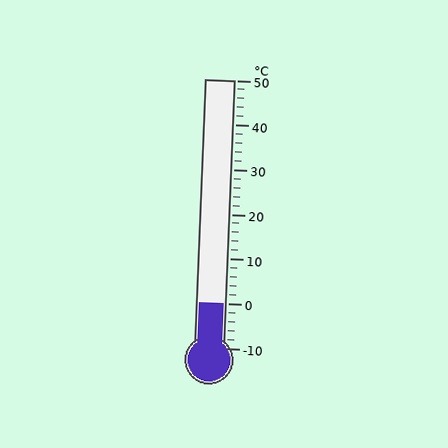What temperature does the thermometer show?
The thermometer shows approximately 0°C.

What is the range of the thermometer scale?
The thermometer scale ranges from -10°C to 50°C.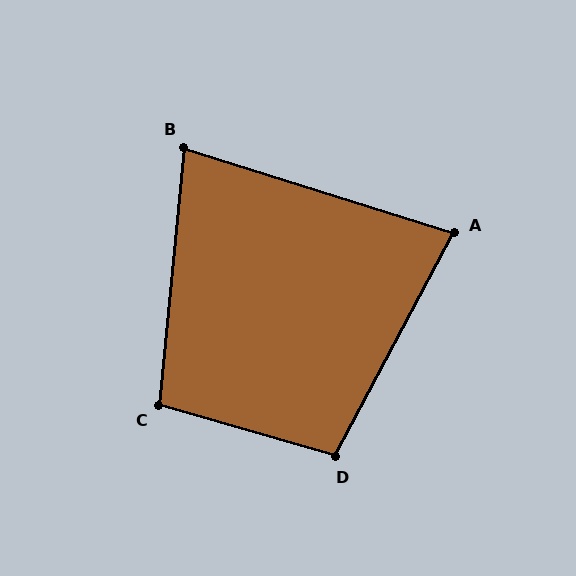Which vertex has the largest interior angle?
D, at approximately 102 degrees.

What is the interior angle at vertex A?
Approximately 80 degrees (acute).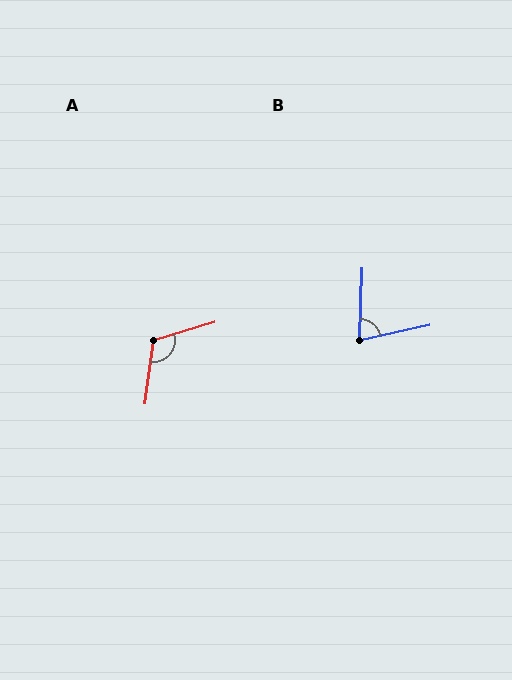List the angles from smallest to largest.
B (76°), A (114°).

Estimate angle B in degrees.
Approximately 76 degrees.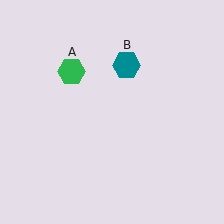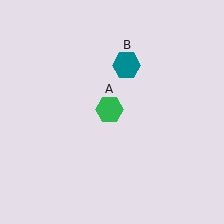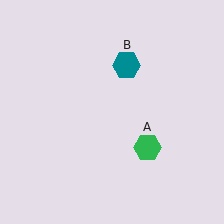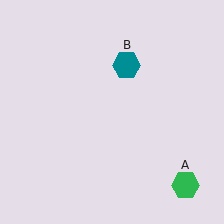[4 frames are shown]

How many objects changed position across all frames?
1 object changed position: green hexagon (object A).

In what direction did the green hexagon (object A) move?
The green hexagon (object A) moved down and to the right.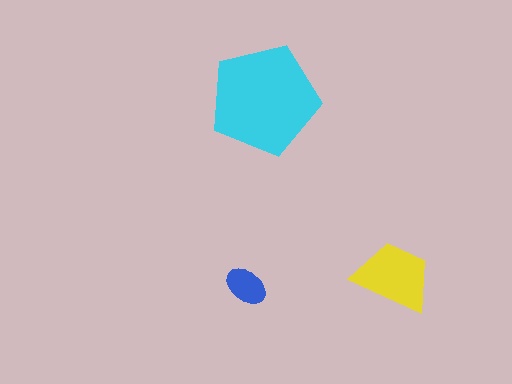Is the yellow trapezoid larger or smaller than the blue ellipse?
Larger.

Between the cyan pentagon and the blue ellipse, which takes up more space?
The cyan pentagon.